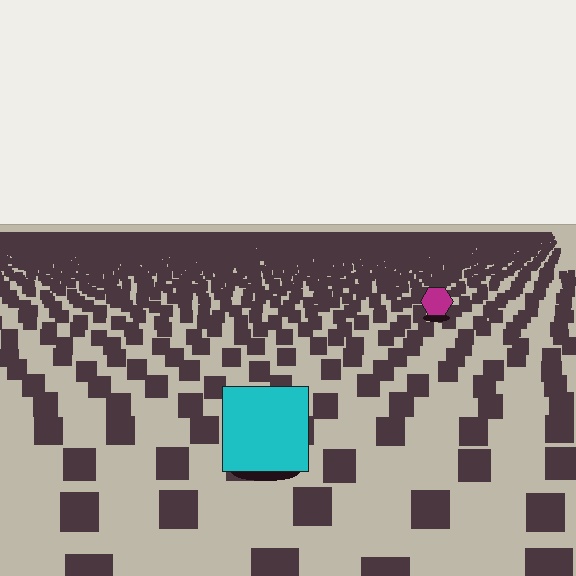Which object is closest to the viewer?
The cyan square is closest. The texture marks near it are larger and more spread out.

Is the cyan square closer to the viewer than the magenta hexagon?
Yes. The cyan square is closer — you can tell from the texture gradient: the ground texture is coarser near it.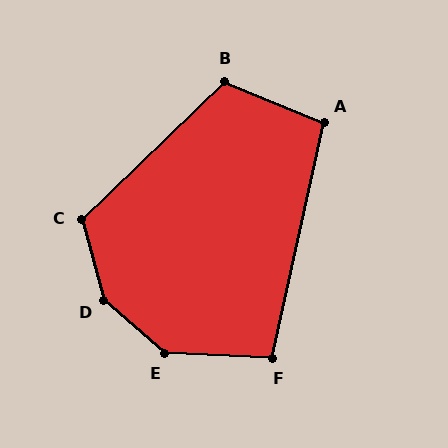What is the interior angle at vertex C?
Approximately 119 degrees (obtuse).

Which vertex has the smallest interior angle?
A, at approximately 100 degrees.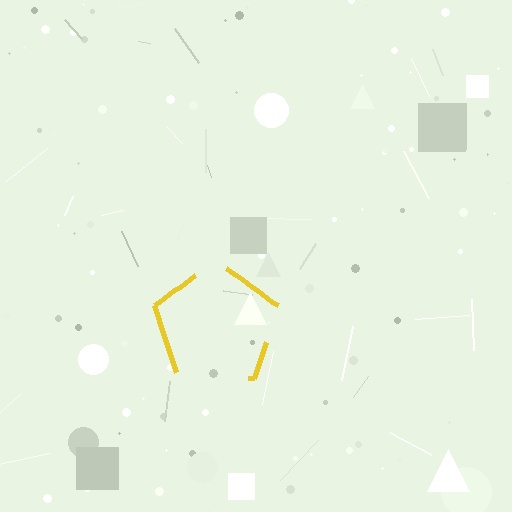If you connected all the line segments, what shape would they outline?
They would outline a pentagon.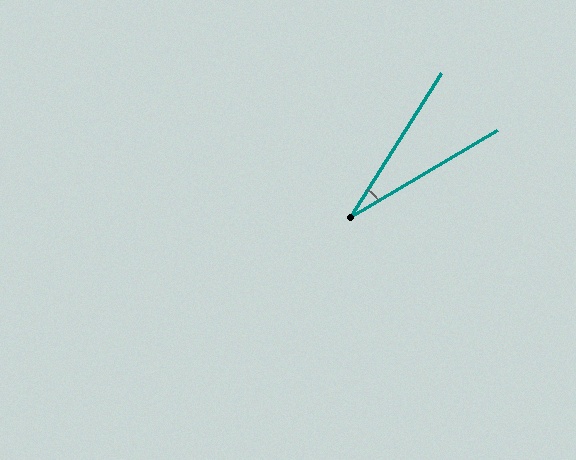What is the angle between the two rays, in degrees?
Approximately 27 degrees.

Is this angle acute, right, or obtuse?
It is acute.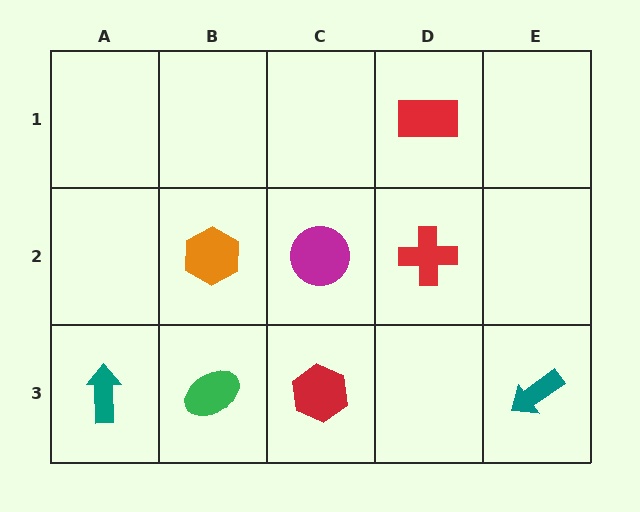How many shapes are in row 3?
4 shapes.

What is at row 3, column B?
A green ellipse.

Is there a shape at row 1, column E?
No, that cell is empty.